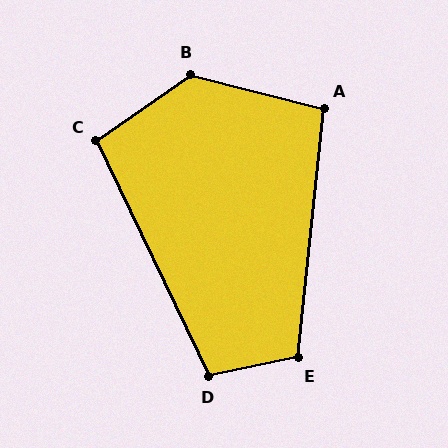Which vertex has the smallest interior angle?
A, at approximately 98 degrees.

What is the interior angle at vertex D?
Approximately 104 degrees (obtuse).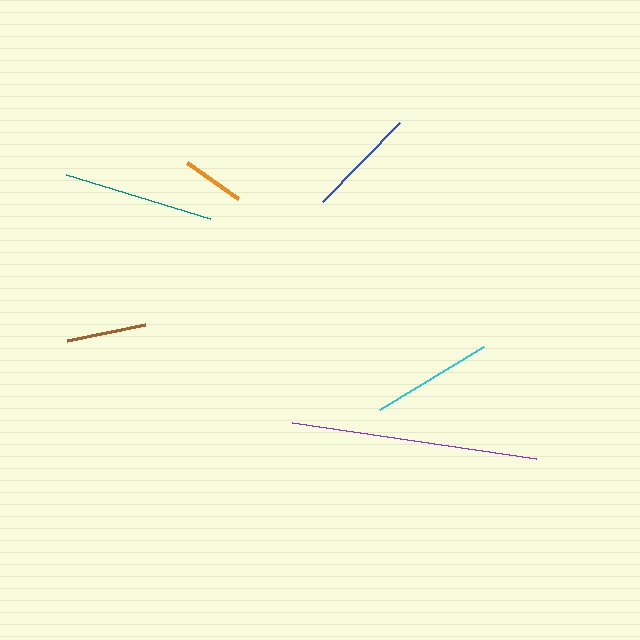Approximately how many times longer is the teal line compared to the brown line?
The teal line is approximately 1.9 times the length of the brown line.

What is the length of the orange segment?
The orange segment is approximately 63 pixels long.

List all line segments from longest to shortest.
From longest to shortest: purple, teal, cyan, blue, brown, orange.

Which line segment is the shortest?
The orange line is the shortest at approximately 63 pixels.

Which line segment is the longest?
The purple line is the longest at approximately 247 pixels.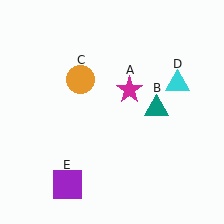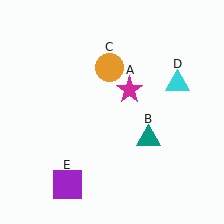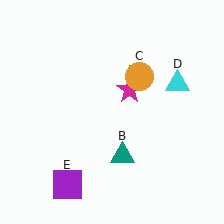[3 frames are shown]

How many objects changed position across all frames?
2 objects changed position: teal triangle (object B), orange circle (object C).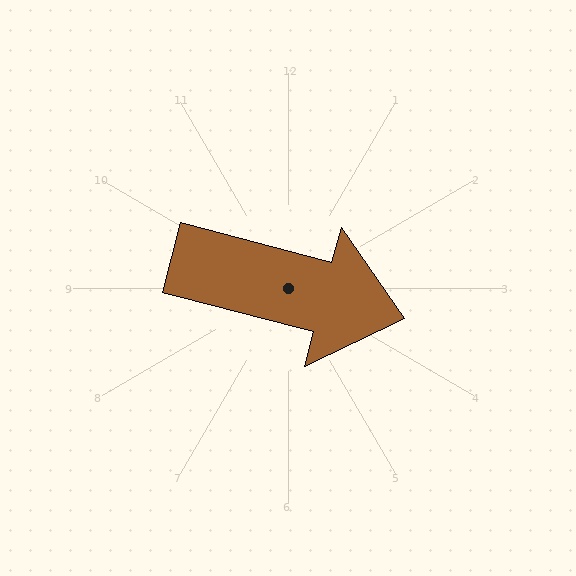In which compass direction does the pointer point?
East.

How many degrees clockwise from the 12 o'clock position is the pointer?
Approximately 105 degrees.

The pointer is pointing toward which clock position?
Roughly 3 o'clock.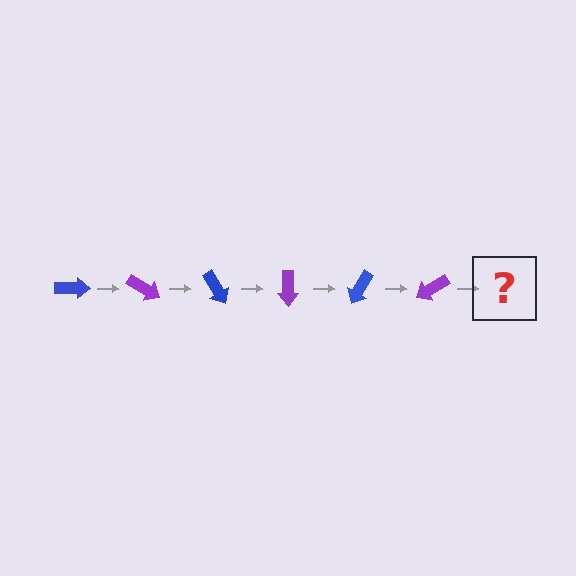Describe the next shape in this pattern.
It should be a blue arrow, rotated 180 degrees from the start.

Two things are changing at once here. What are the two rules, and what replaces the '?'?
The two rules are that it rotates 30 degrees each step and the color cycles through blue and purple. The '?' should be a blue arrow, rotated 180 degrees from the start.